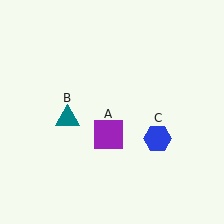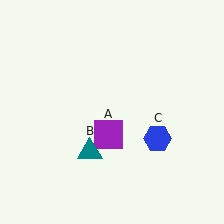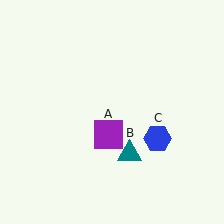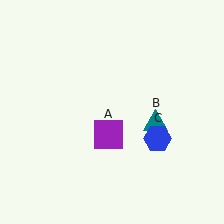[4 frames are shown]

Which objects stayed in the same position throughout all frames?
Purple square (object A) and blue hexagon (object C) remained stationary.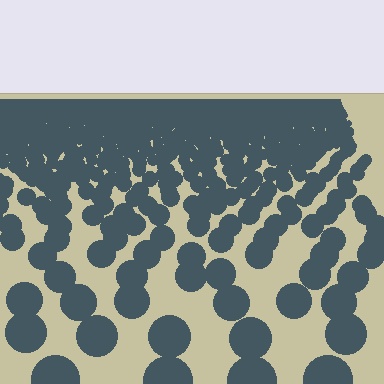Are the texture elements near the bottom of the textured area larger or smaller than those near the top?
Larger. Near the bottom, elements are closer to the viewer and appear at a bigger on-screen size.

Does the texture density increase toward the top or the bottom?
Density increases toward the top.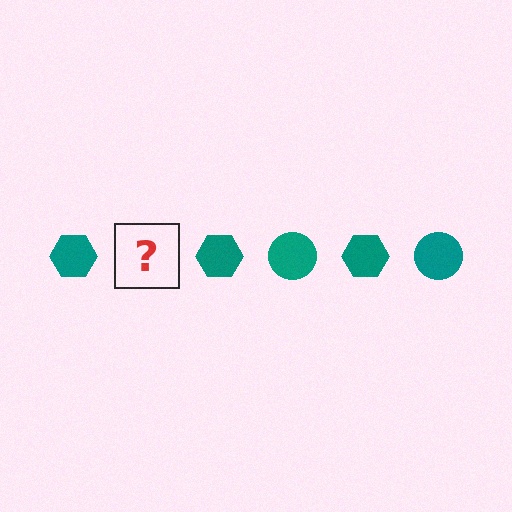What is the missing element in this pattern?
The missing element is a teal circle.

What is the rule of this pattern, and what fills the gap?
The rule is that the pattern cycles through hexagon, circle shapes in teal. The gap should be filled with a teal circle.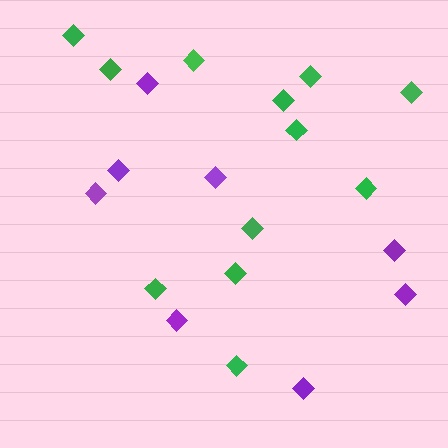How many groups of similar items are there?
There are 2 groups: one group of purple diamonds (8) and one group of green diamonds (12).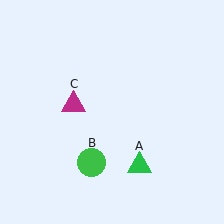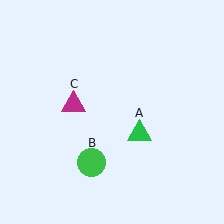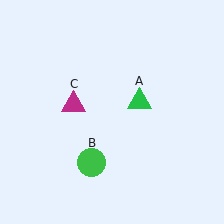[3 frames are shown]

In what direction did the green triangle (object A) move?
The green triangle (object A) moved up.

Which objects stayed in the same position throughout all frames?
Green circle (object B) and magenta triangle (object C) remained stationary.